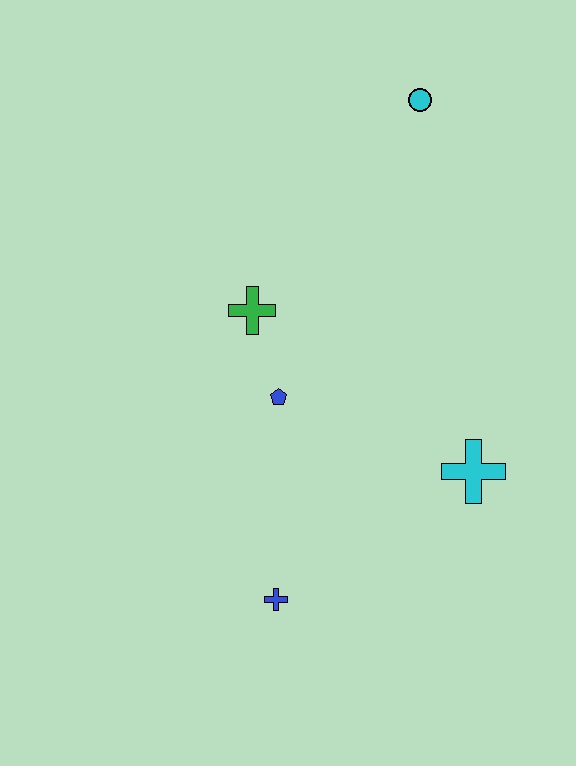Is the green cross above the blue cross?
Yes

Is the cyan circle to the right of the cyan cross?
No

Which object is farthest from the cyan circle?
The blue cross is farthest from the cyan circle.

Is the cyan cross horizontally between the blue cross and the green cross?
No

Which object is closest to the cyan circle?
The green cross is closest to the cyan circle.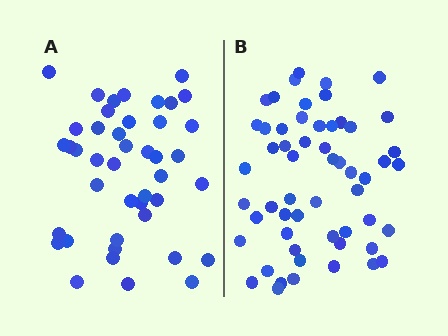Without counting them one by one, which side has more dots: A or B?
Region B (the right region) has more dots.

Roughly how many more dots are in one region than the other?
Region B has approximately 15 more dots than region A.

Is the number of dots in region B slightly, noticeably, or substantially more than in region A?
Region B has noticeably more, but not dramatically so. The ratio is roughly 1.3 to 1.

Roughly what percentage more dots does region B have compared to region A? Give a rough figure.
About 30% more.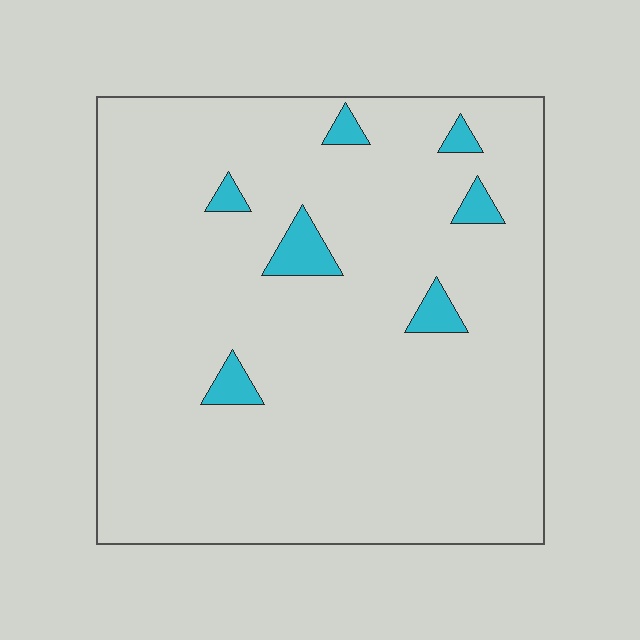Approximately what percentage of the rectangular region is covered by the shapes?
Approximately 5%.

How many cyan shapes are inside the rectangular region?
7.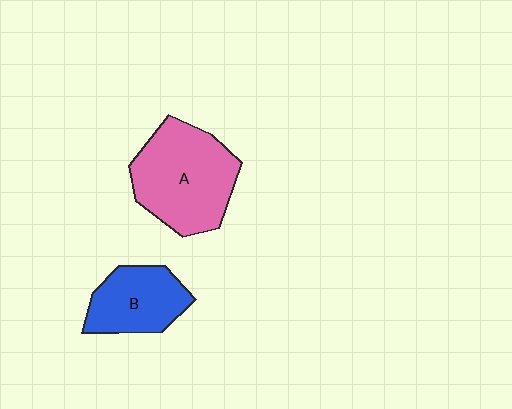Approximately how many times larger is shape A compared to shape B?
Approximately 1.6 times.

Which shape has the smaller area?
Shape B (blue).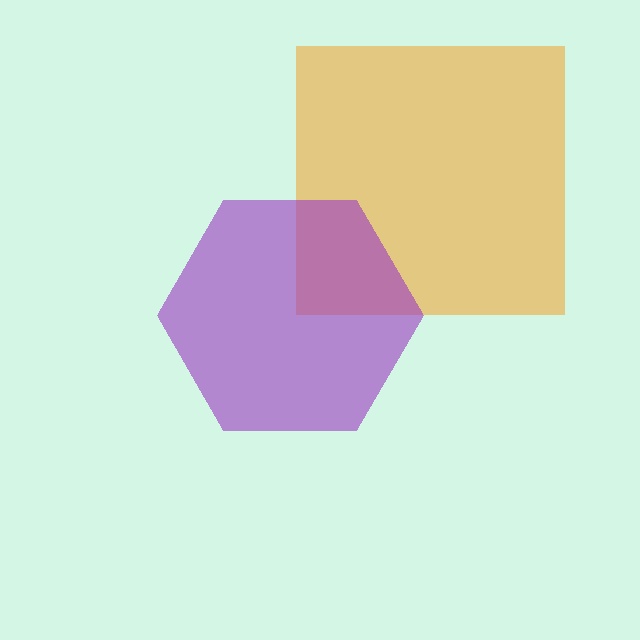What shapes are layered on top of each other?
The layered shapes are: an orange square, a purple hexagon.